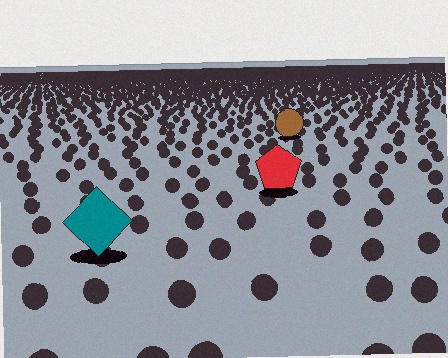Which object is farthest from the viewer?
The brown circle is farthest from the viewer. It appears smaller and the ground texture around it is denser.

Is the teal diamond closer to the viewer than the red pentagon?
Yes. The teal diamond is closer — you can tell from the texture gradient: the ground texture is coarser near it.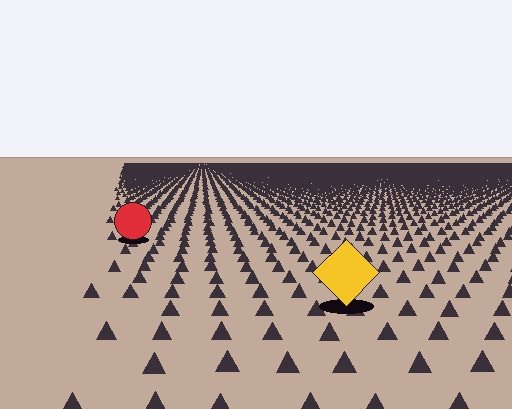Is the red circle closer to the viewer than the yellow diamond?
No. The yellow diamond is closer — you can tell from the texture gradient: the ground texture is coarser near it.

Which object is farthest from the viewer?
The red circle is farthest from the viewer. It appears smaller and the ground texture around it is denser.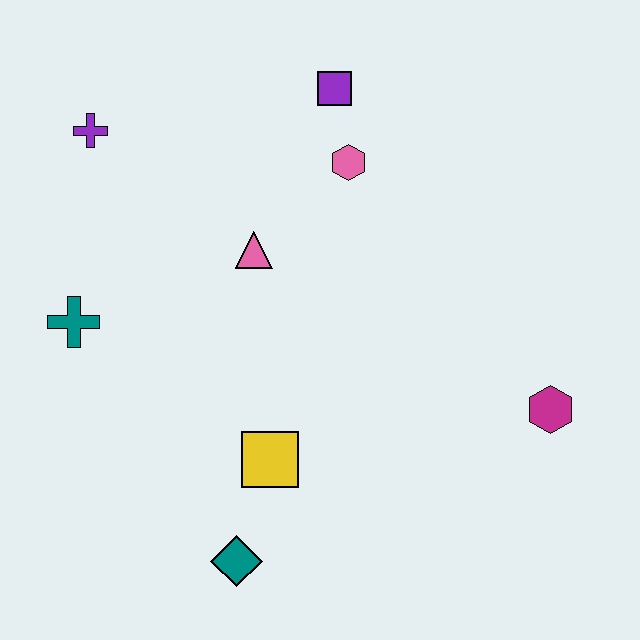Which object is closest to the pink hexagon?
The purple square is closest to the pink hexagon.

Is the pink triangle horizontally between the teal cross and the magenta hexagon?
Yes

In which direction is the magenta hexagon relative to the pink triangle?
The magenta hexagon is to the right of the pink triangle.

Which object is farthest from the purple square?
The teal diamond is farthest from the purple square.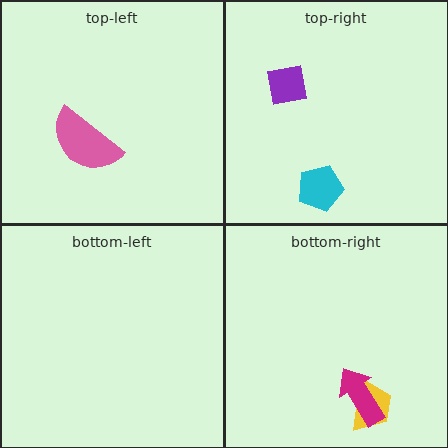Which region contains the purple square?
The top-right region.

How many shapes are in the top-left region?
1.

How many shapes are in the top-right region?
2.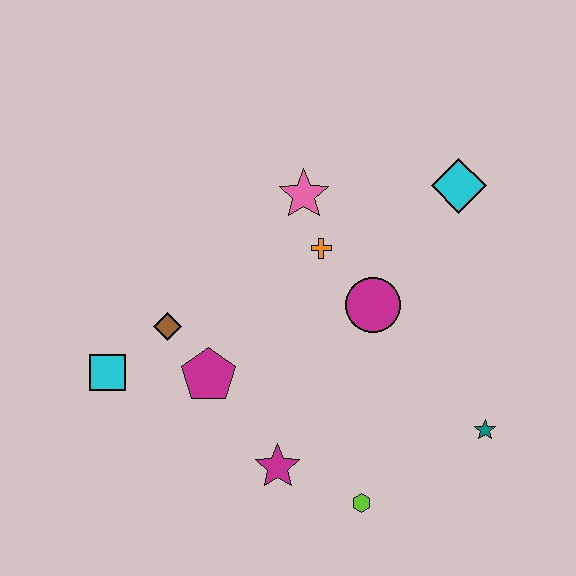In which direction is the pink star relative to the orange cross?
The pink star is above the orange cross.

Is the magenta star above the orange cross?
No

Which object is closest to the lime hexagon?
The magenta star is closest to the lime hexagon.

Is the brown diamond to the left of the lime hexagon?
Yes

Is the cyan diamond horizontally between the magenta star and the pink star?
No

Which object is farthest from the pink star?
The lime hexagon is farthest from the pink star.